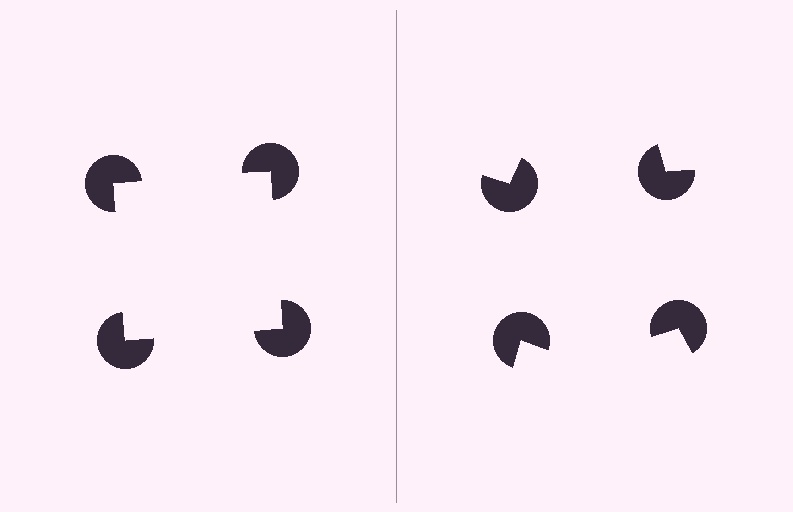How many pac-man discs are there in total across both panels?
8 — 4 on each side.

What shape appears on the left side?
An illusory square.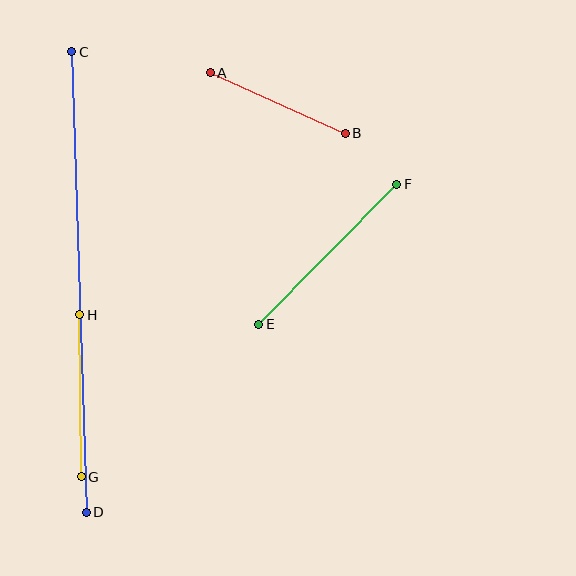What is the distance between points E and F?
The distance is approximately 197 pixels.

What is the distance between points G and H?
The distance is approximately 162 pixels.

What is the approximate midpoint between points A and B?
The midpoint is at approximately (278, 103) pixels.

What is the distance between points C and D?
The distance is approximately 461 pixels.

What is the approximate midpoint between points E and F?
The midpoint is at approximately (328, 254) pixels.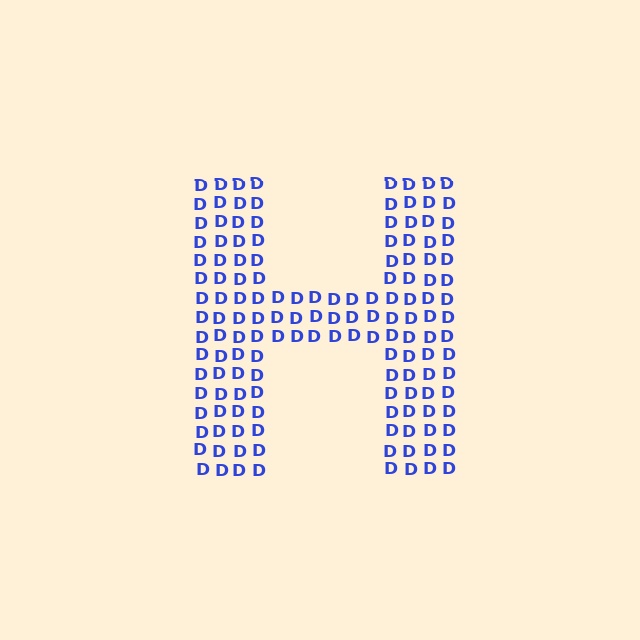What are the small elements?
The small elements are letter D's.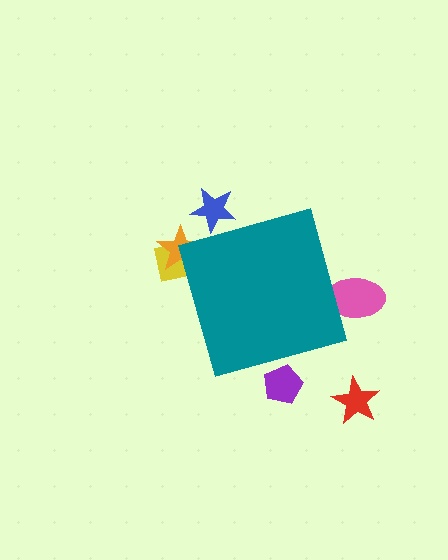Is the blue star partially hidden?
Yes, the blue star is partially hidden behind the teal diamond.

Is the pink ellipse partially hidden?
Yes, the pink ellipse is partially hidden behind the teal diamond.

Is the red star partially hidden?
No, the red star is fully visible.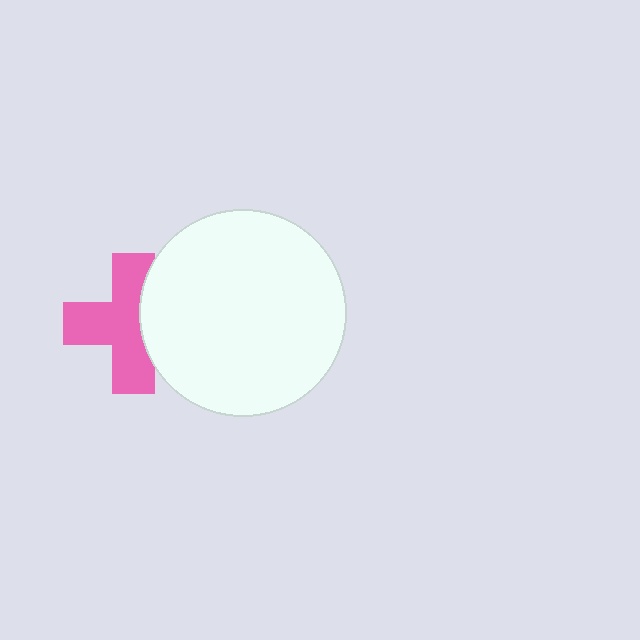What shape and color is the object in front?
The object in front is a white circle.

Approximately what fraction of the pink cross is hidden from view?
Roughly 33% of the pink cross is hidden behind the white circle.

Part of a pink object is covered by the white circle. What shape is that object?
It is a cross.